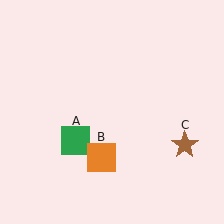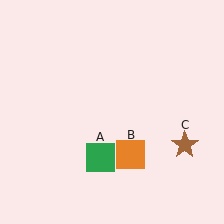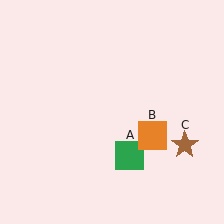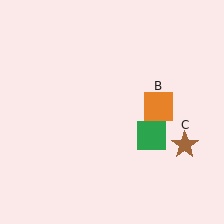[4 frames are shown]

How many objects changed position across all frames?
2 objects changed position: green square (object A), orange square (object B).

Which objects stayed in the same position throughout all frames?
Brown star (object C) remained stationary.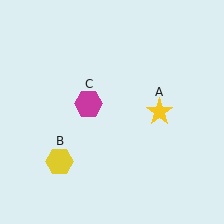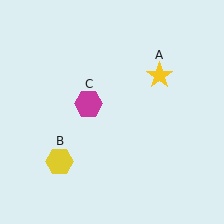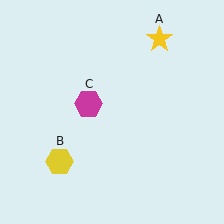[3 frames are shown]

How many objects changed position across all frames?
1 object changed position: yellow star (object A).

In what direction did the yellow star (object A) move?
The yellow star (object A) moved up.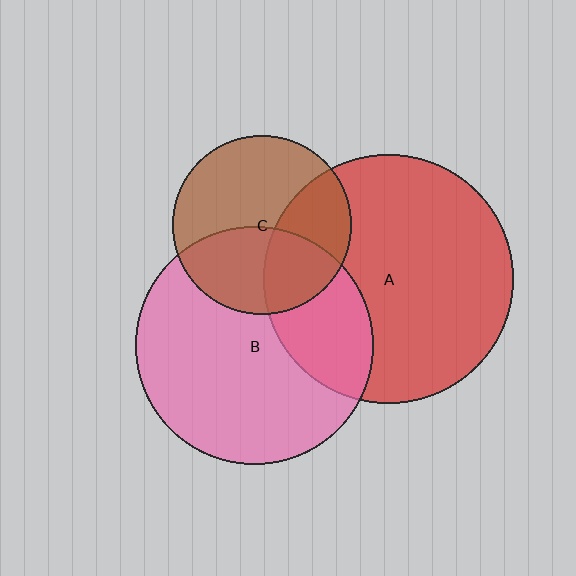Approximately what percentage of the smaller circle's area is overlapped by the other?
Approximately 35%.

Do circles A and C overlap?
Yes.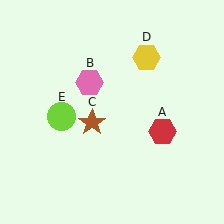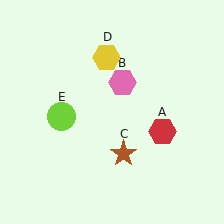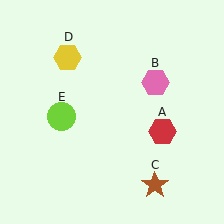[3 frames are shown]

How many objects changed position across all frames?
3 objects changed position: pink hexagon (object B), brown star (object C), yellow hexagon (object D).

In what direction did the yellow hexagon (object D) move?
The yellow hexagon (object D) moved left.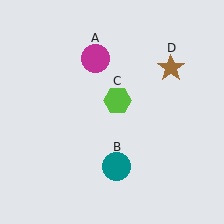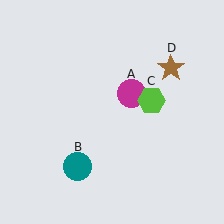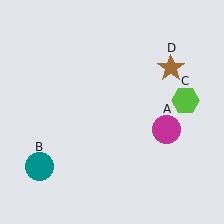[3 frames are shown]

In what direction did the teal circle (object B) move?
The teal circle (object B) moved left.